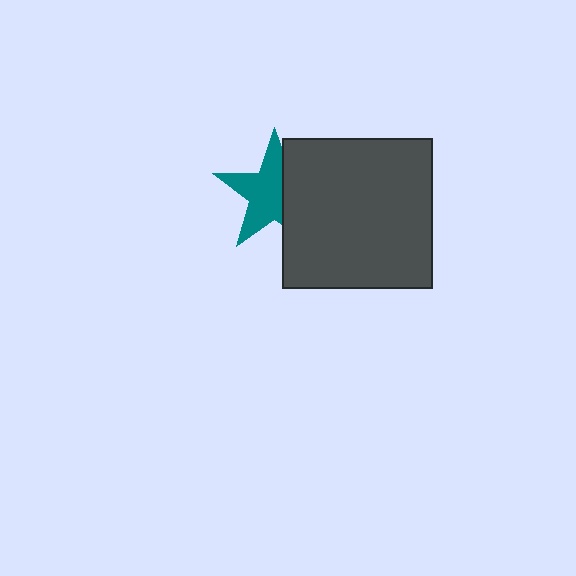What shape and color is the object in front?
The object in front is a dark gray square.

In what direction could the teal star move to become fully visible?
The teal star could move left. That would shift it out from behind the dark gray square entirely.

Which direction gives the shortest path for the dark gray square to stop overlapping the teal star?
Moving right gives the shortest separation.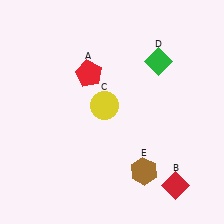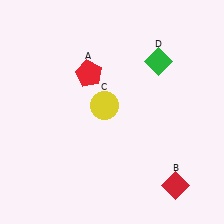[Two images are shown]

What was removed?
The brown hexagon (E) was removed in Image 2.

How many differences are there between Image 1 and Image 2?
There is 1 difference between the two images.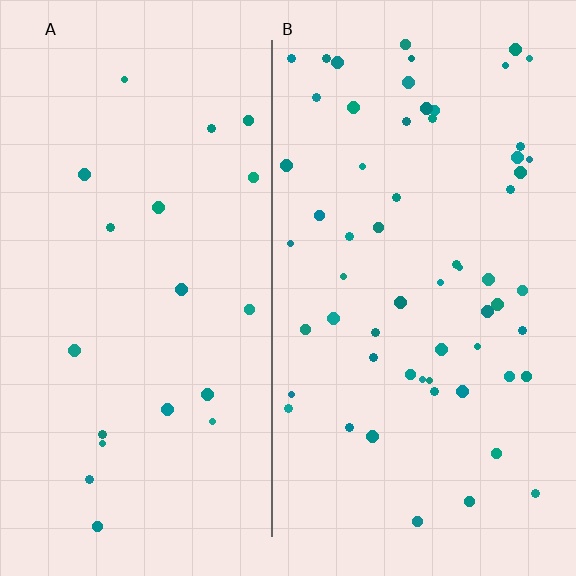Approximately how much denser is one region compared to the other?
Approximately 3.0× — region B over region A.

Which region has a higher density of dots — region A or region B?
B (the right).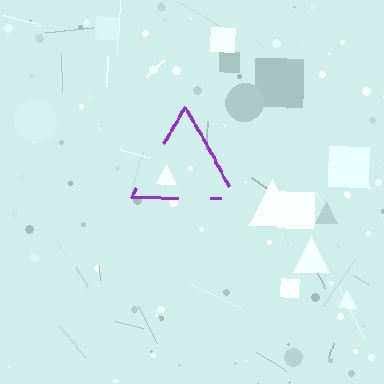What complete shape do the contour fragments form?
The contour fragments form a triangle.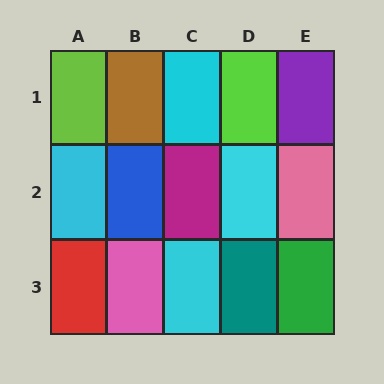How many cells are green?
1 cell is green.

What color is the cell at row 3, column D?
Teal.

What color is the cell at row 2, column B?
Blue.